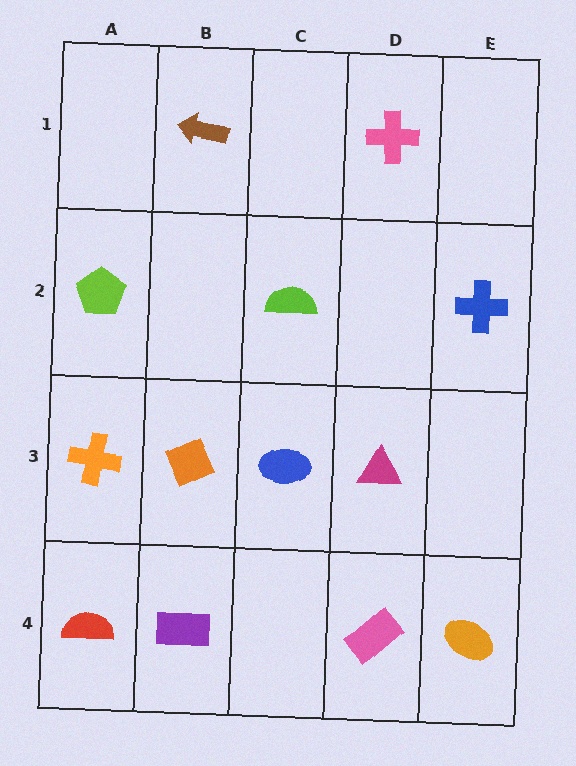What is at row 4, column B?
A purple rectangle.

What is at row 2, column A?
A lime pentagon.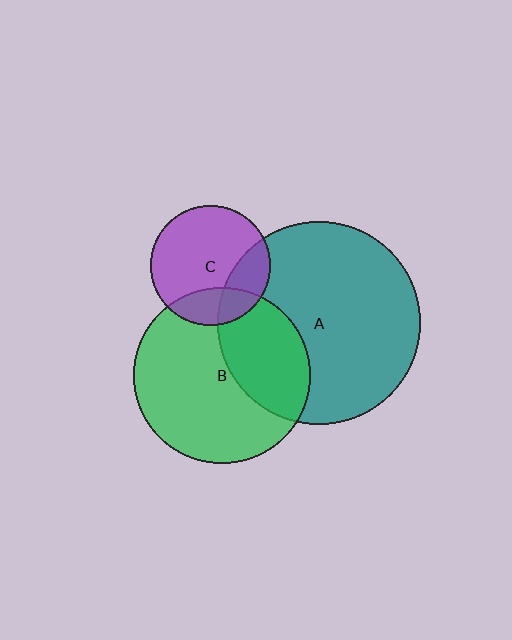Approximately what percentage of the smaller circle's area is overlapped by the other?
Approximately 25%.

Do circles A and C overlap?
Yes.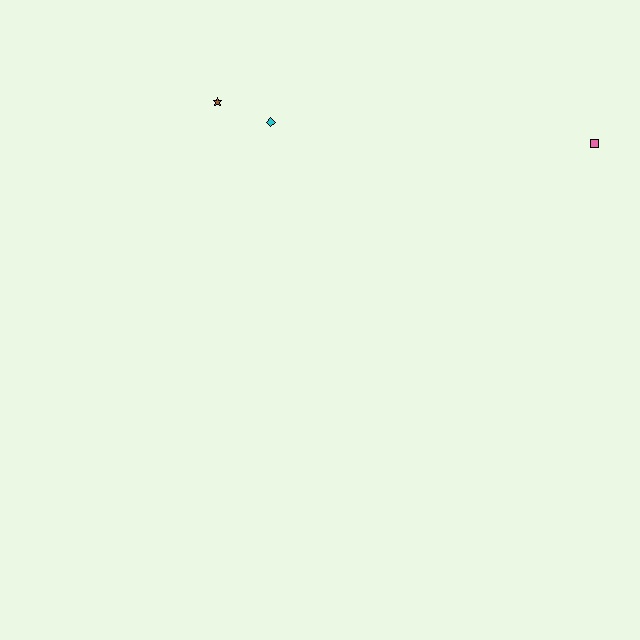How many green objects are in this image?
There are no green objects.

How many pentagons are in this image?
There are no pentagons.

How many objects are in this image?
There are 3 objects.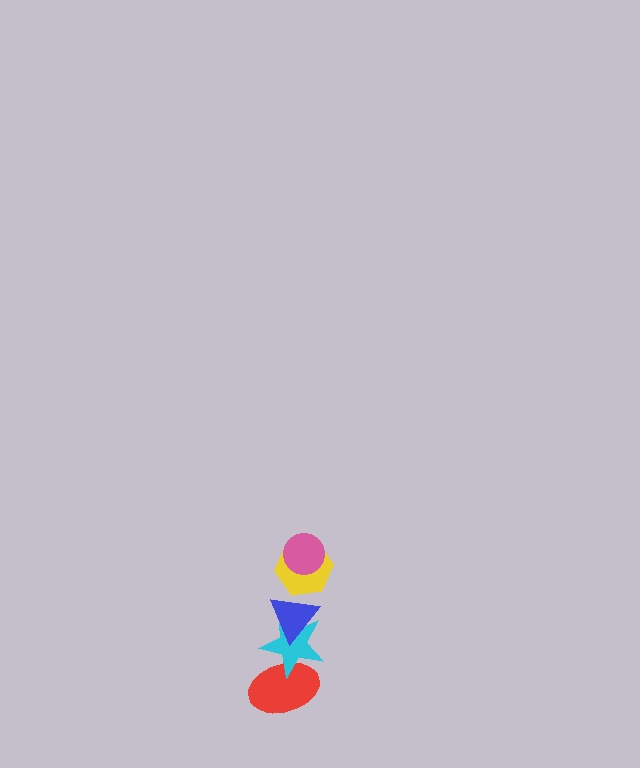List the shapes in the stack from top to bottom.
From top to bottom: the pink circle, the yellow hexagon, the blue triangle, the cyan star, the red ellipse.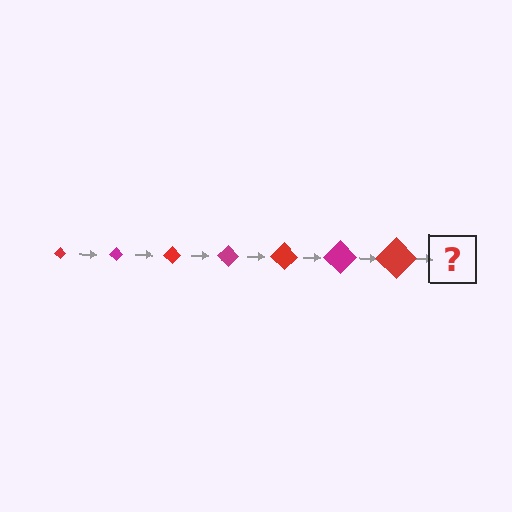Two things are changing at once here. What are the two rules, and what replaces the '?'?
The two rules are that the diamond grows larger each step and the color cycles through red and magenta. The '?' should be a magenta diamond, larger than the previous one.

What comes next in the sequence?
The next element should be a magenta diamond, larger than the previous one.